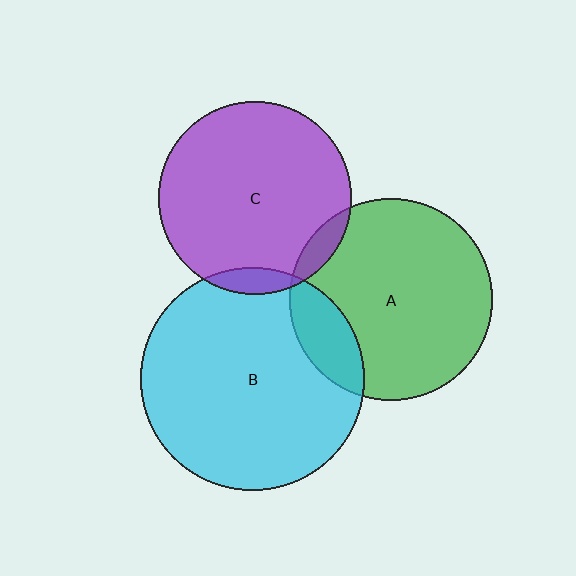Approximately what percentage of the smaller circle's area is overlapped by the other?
Approximately 15%.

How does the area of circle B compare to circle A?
Approximately 1.2 times.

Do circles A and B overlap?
Yes.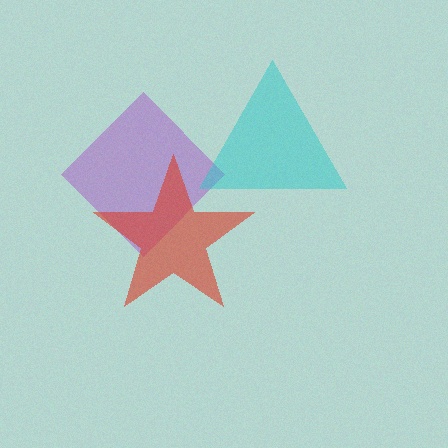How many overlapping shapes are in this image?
There are 3 overlapping shapes in the image.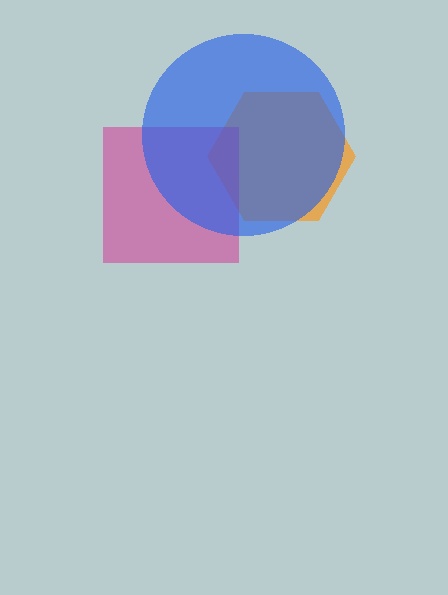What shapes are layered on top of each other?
The layered shapes are: an orange hexagon, a magenta square, a blue circle.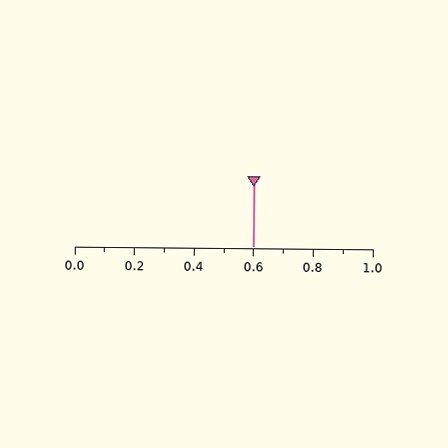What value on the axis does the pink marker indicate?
The marker indicates approximately 0.6.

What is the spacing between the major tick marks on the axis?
The major ticks are spaced 0.2 apart.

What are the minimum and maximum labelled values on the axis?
The axis runs from 0.0 to 1.0.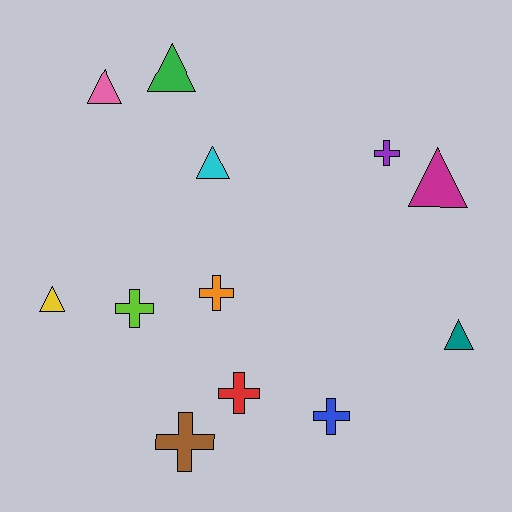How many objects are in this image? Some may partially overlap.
There are 12 objects.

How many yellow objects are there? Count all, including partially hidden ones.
There is 1 yellow object.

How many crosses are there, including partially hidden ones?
There are 6 crosses.